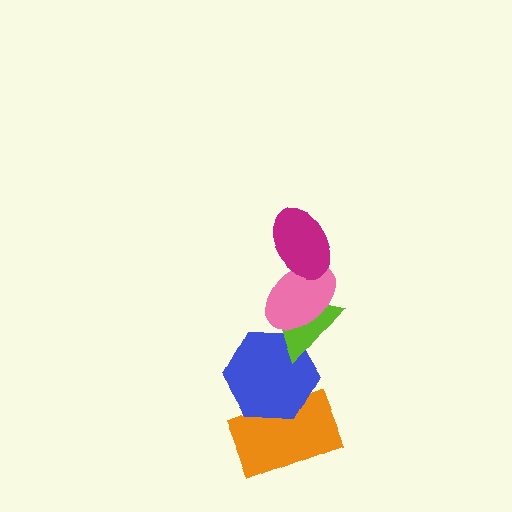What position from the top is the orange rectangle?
The orange rectangle is 5th from the top.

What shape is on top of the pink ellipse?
The magenta ellipse is on top of the pink ellipse.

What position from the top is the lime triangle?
The lime triangle is 3rd from the top.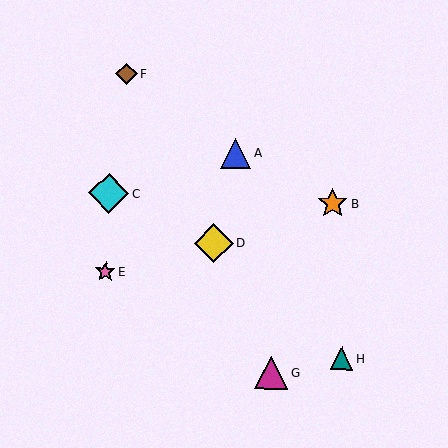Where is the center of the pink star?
The center of the pink star is at (106, 271).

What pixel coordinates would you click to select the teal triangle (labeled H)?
Click at (342, 358) to select the teal triangle H.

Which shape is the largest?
The cyan diamond (labeled C) is the largest.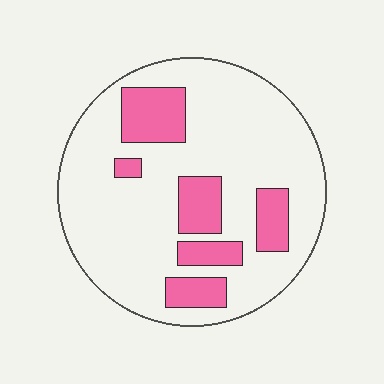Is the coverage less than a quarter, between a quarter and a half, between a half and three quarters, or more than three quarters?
Less than a quarter.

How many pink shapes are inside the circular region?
6.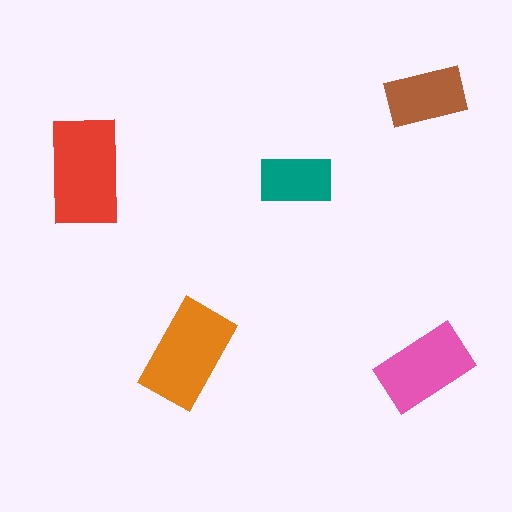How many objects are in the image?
There are 5 objects in the image.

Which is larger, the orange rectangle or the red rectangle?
The red one.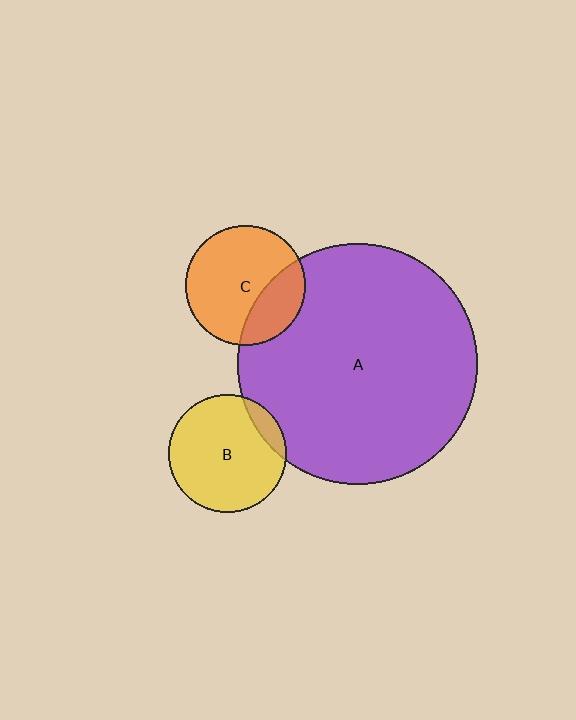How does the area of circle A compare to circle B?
Approximately 4.2 times.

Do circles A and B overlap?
Yes.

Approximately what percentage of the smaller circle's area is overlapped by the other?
Approximately 10%.